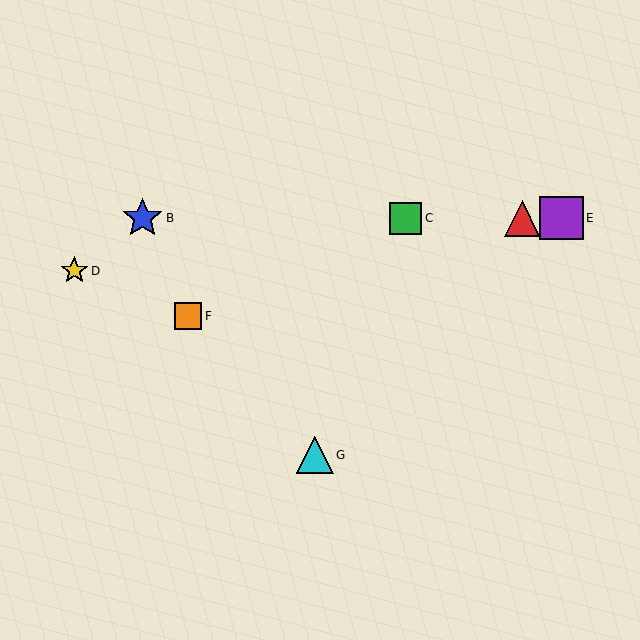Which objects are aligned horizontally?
Objects A, B, C, E are aligned horizontally.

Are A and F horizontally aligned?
No, A is at y≈218 and F is at y≈316.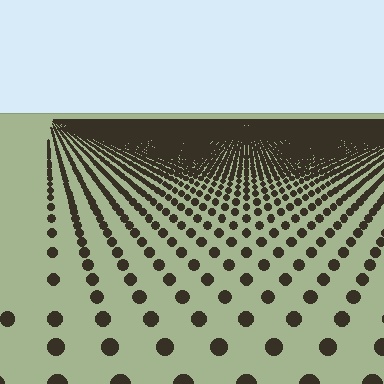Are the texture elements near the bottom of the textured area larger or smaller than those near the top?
Larger. Near the bottom, elements are closer to the viewer and appear at a bigger on-screen size.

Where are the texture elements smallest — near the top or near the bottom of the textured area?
Near the top.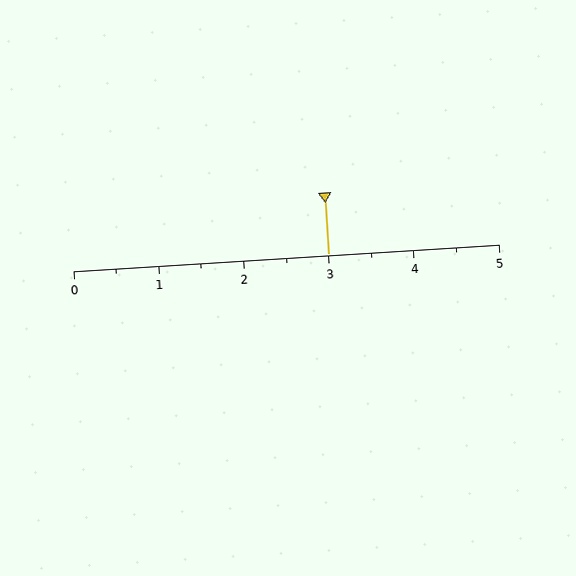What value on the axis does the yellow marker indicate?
The marker indicates approximately 3.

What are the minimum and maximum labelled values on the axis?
The axis runs from 0 to 5.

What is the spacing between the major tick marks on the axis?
The major ticks are spaced 1 apart.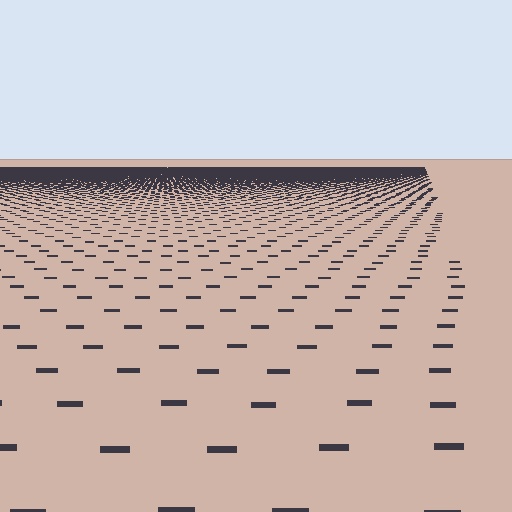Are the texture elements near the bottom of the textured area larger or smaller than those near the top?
Larger. Near the bottom, elements are closer to the viewer and appear at a bigger on-screen size.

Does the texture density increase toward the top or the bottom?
Density increases toward the top.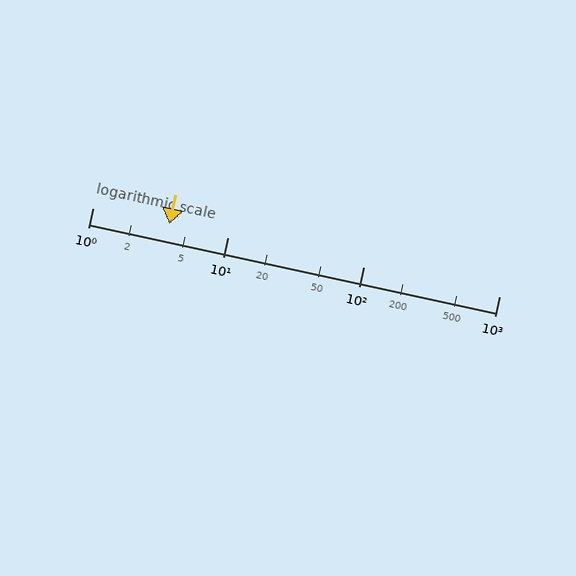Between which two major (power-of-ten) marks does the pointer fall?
The pointer is between 1 and 10.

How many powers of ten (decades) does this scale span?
The scale spans 3 decades, from 1 to 1000.